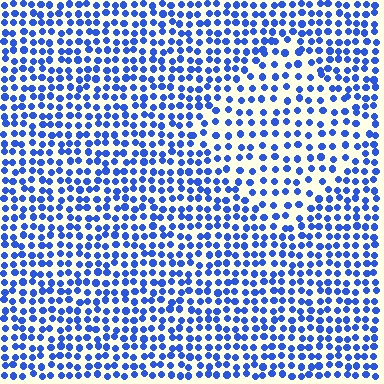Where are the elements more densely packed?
The elements are more densely packed outside the diamond boundary.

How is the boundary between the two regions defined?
The boundary is defined by a change in element density (approximately 1.6x ratio). All elements are the same color, size, and shape.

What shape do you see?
I see a diamond.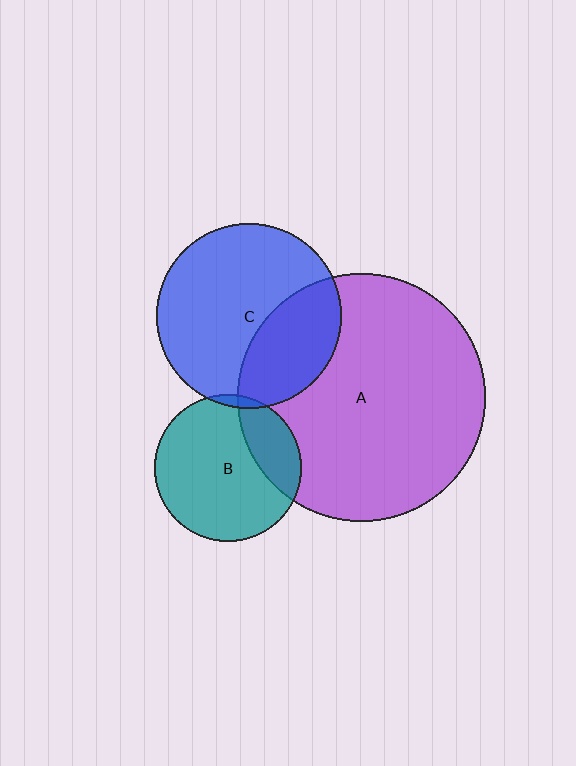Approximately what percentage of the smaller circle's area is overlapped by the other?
Approximately 5%.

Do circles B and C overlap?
Yes.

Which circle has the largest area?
Circle A (purple).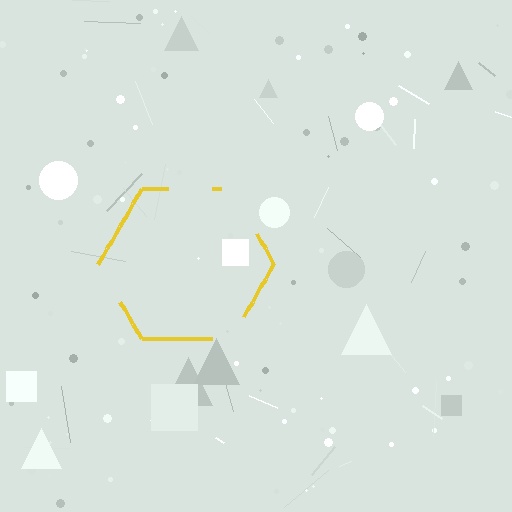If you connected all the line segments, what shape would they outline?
They would outline a hexagon.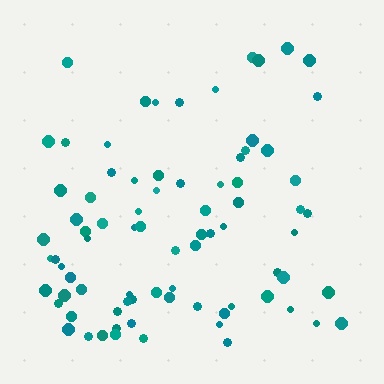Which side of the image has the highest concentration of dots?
The bottom.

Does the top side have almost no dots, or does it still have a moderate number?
Still a moderate number, just noticeably fewer than the bottom.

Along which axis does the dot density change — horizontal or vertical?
Vertical.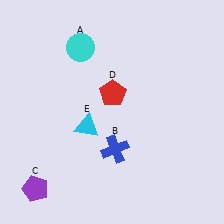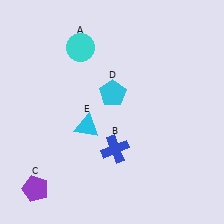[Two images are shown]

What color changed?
The pentagon (D) changed from red in Image 1 to cyan in Image 2.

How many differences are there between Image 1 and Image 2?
There is 1 difference between the two images.